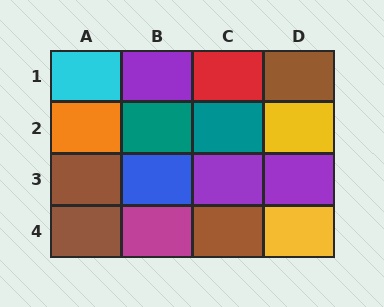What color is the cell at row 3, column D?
Purple.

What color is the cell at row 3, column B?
Blue.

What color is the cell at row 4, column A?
Brown.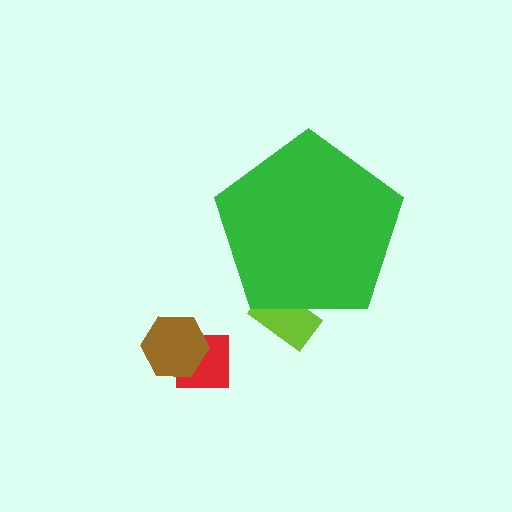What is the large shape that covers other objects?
A green pentagon.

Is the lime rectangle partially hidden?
Yes, the lime rectangle is partially hidden behind the green pentagon.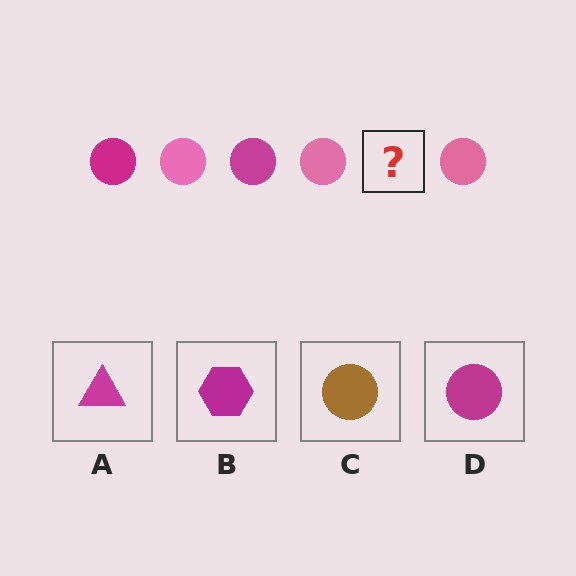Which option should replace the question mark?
Option D.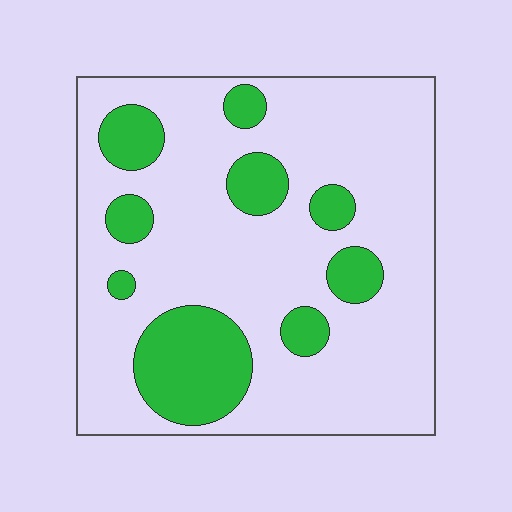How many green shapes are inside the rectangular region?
9.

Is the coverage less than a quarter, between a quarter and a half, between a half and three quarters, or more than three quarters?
Less than a quarter.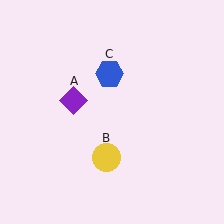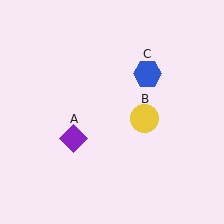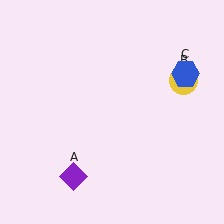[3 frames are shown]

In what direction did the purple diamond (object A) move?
The purple diamond (object A) moved down.